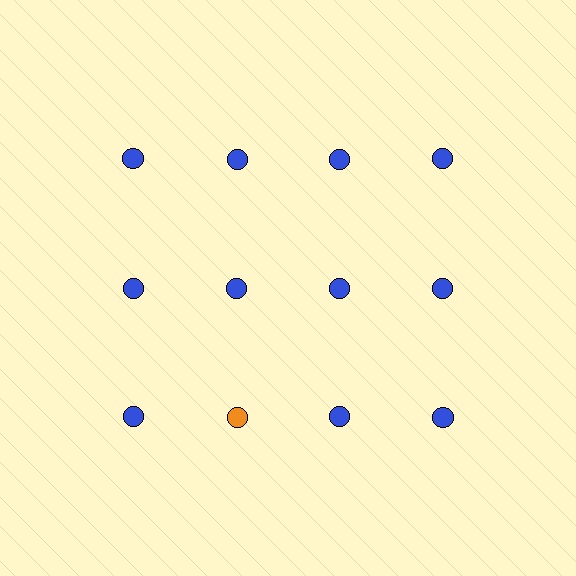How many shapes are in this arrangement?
There are 12 shapes arranged in a grid pattern.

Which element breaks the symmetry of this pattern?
The orange circle in the third row, second from left column breaks the symmetry. All other shapes are blue circles.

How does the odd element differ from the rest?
It has a different color: orange instead of blue.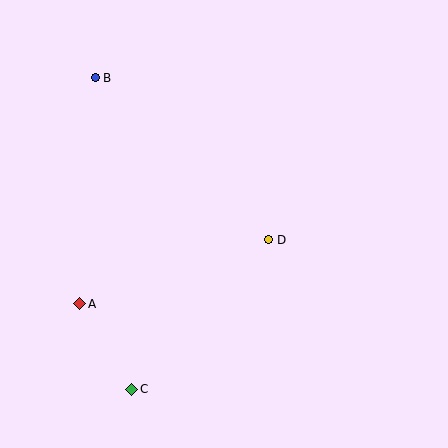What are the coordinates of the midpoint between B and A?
The midpoint between B and A is at (88, 191).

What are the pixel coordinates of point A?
Point A is at (80, 304).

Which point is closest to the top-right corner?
Point D is closest to the top-right corner.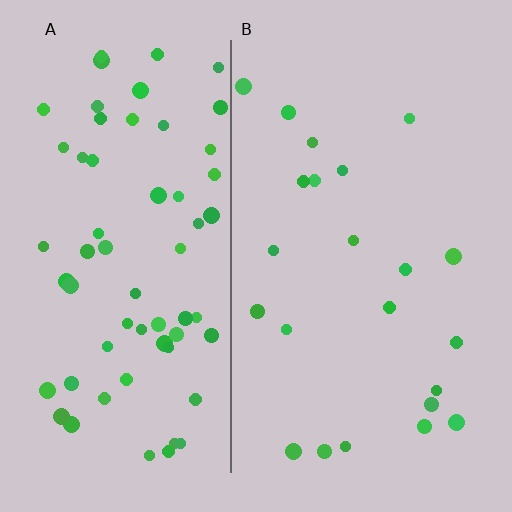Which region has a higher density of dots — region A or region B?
A (the left).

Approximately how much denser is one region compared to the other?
Approximately 2.8× — region A over region B.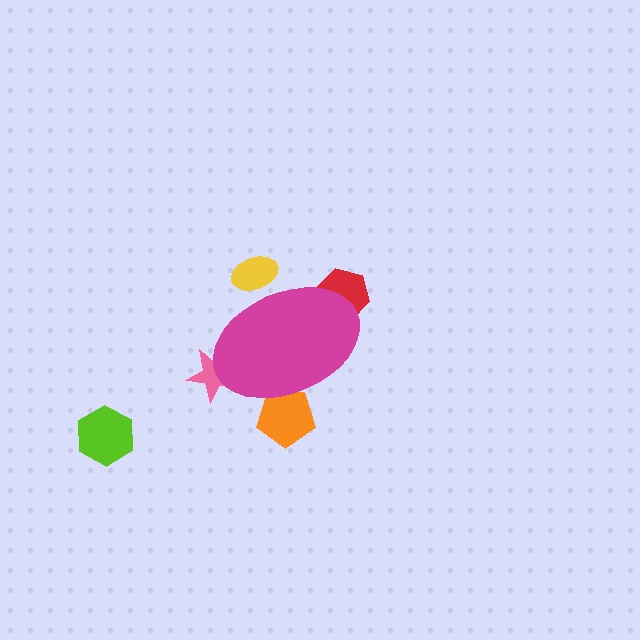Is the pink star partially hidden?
Yes, the pink star is partially hidden behind the magenta ellipse.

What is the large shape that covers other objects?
A magenta ellipse.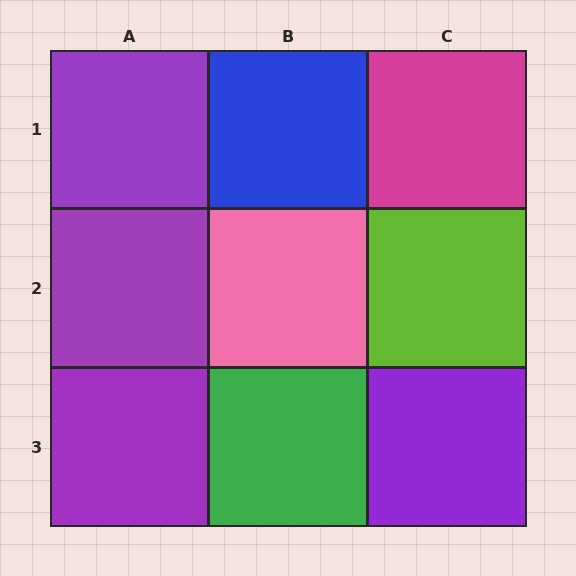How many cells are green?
1 cell is green.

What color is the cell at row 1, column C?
Magenta.